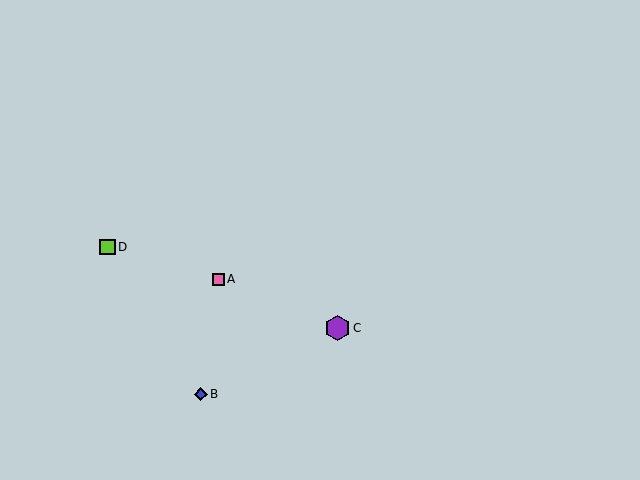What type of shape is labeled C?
Shape C is a purple hexagon.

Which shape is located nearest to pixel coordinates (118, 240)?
The lime square (labeled D) at (108, 247) is nearest to that location.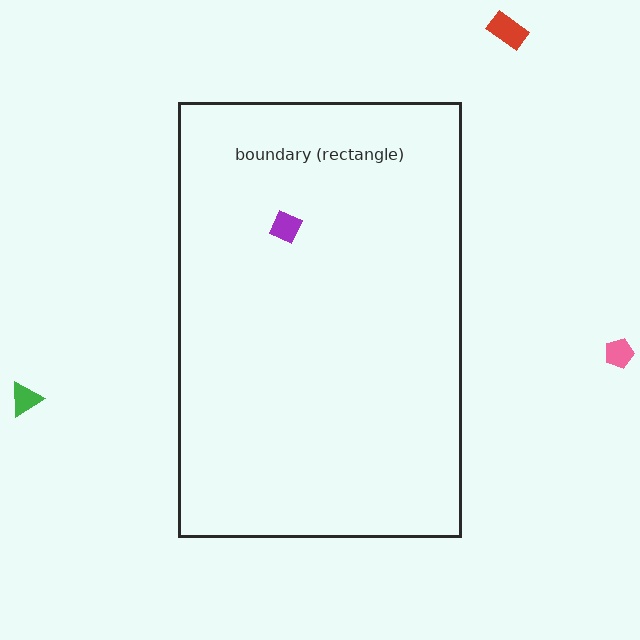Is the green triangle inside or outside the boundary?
Outside.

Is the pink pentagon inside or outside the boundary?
Outside.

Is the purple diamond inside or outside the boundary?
Inside.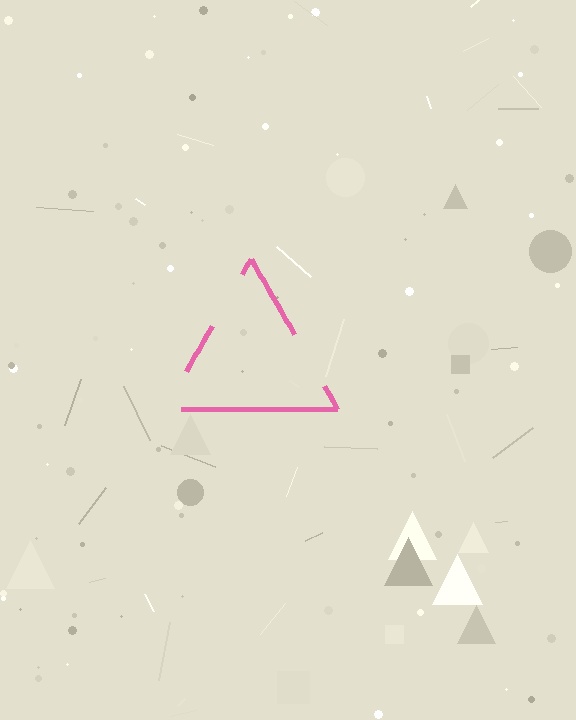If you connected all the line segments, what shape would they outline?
They would outline a triangle.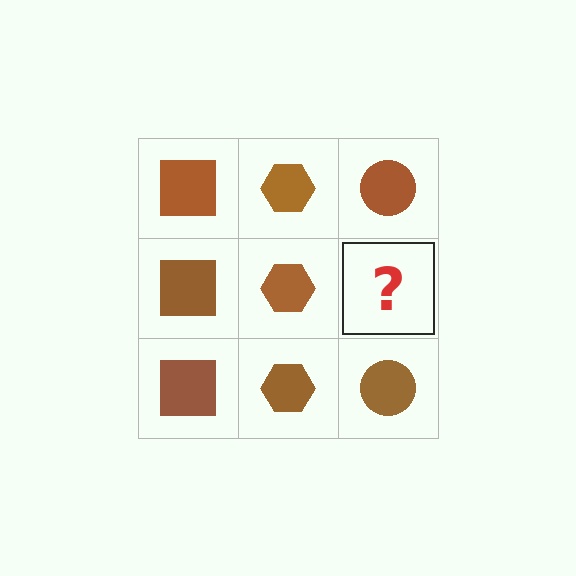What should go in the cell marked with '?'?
The missing cell should contain a brown circle.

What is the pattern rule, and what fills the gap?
The rule is that each column has a consistent shape. The gap should be filled with a brown circle.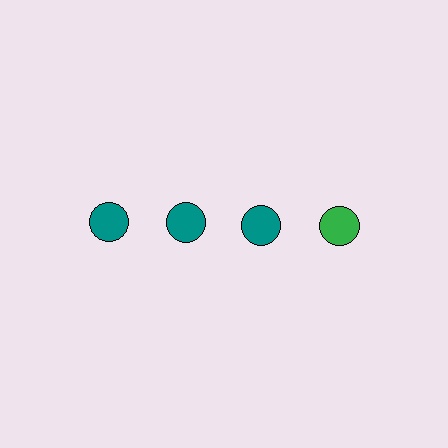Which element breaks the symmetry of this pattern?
The green circle in the top row, second from right column breaks the symmetry. All other shapes are teal circles.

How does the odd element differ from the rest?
It has a different color: green instead of teal.